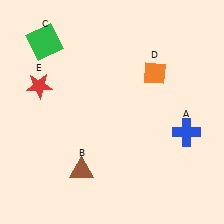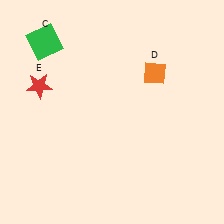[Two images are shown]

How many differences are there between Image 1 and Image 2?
There are 2 differences between the two images.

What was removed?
The blue cross (A), the brown triangle (B) were removed in Image 2.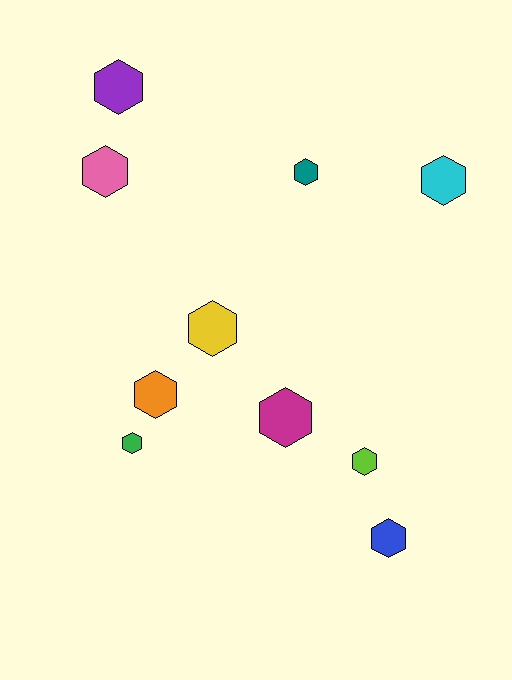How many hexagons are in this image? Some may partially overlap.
There are 10 hexagons.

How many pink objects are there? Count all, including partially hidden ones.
There is 1 pink object.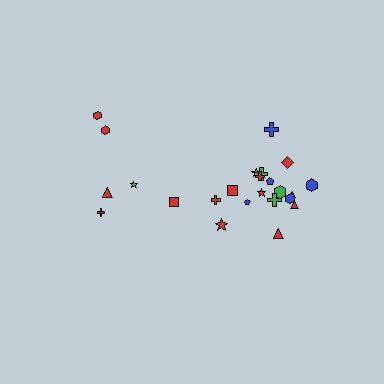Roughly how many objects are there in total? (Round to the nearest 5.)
Roughly 25 objects in total.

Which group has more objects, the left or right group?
The right group.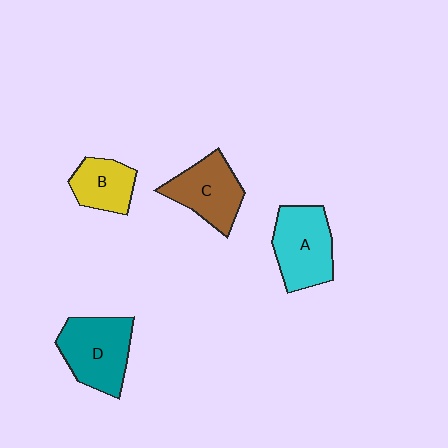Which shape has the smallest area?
Shape B (yellow).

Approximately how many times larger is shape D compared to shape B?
Approximately 1.6 times.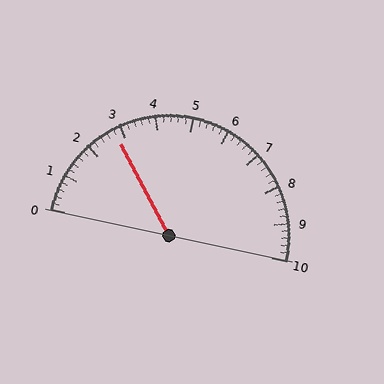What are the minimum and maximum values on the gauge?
The gauge ranges from 0 to 10.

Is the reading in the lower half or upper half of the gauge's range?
The reading is in the lower half of the range (0 to 10).